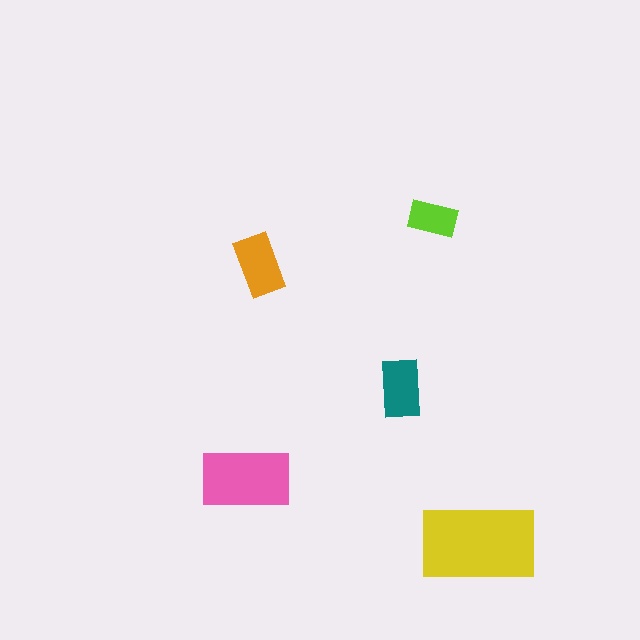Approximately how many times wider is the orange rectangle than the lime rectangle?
About 1.5 times wider.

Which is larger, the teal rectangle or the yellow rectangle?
The yellow one.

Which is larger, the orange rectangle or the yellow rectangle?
The yellow one.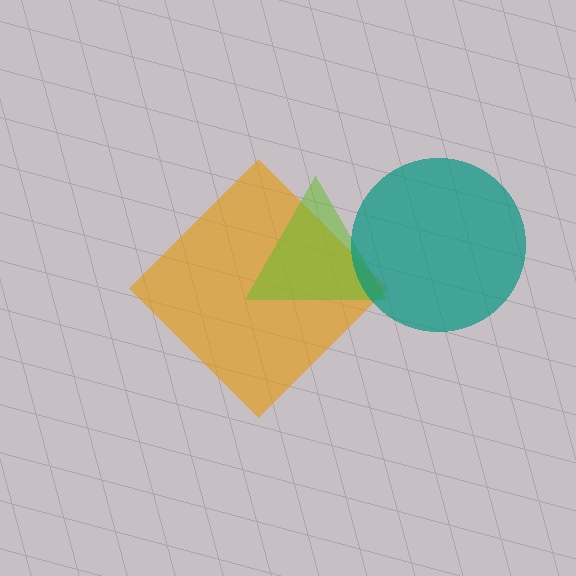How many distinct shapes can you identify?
There are 3 distinct shapes: an orange diamond, a lime triangle, a teal circle.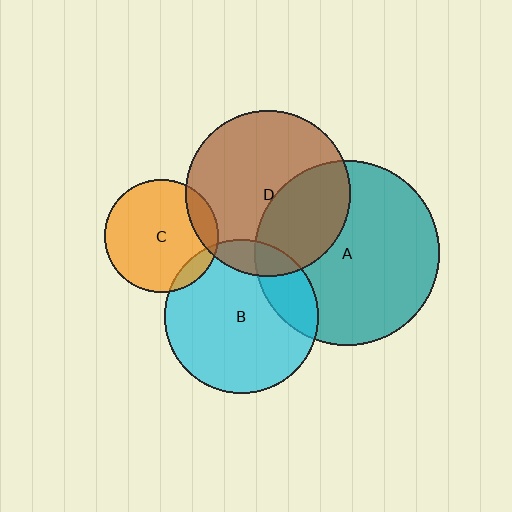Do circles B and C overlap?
Yes.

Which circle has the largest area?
Circle A (teal).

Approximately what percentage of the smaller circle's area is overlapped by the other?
Approximately 10%.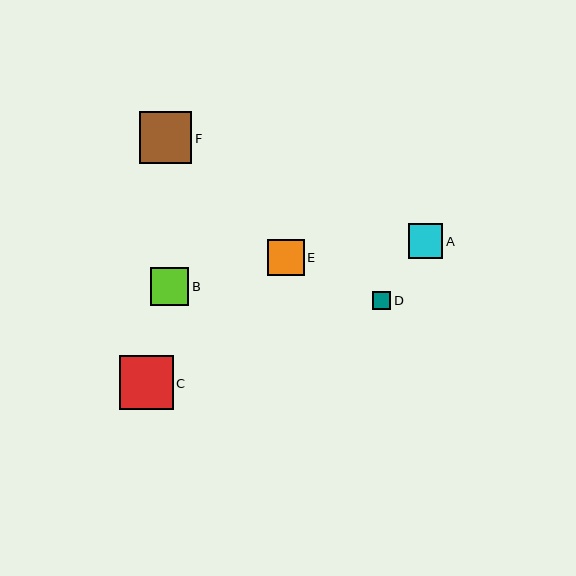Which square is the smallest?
Square D is the smallest with a size of approximately 18 pixels.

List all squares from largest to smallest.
From largest to smallest: C, F, B, E, A, D.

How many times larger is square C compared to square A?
Square C is approximately 1.6 times the size of square A.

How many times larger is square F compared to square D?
Square F is approximately 2.9 times the size of square D.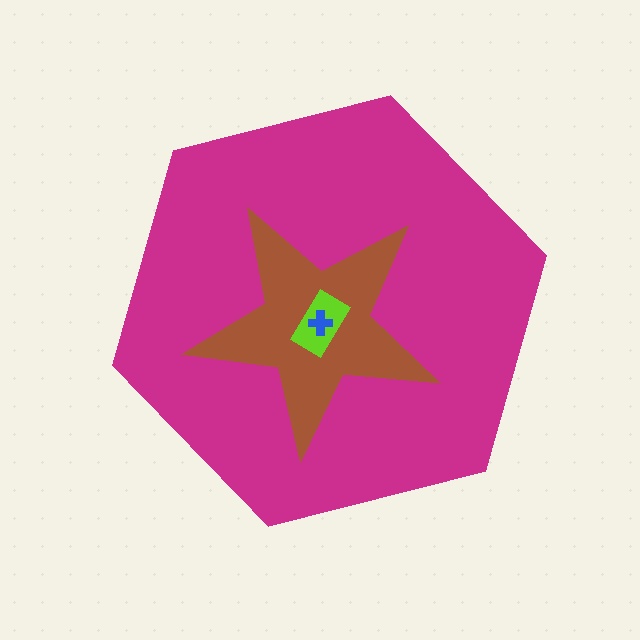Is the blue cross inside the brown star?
Yes.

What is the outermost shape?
The magenta hexagon.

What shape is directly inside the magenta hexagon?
The brown star.